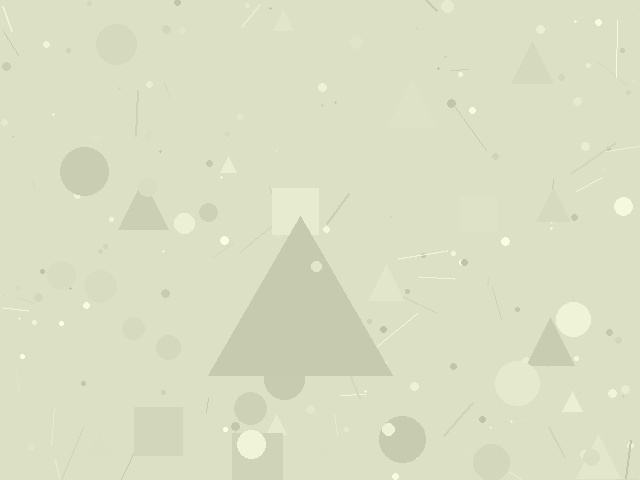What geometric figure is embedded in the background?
A triangle is embedded in the background.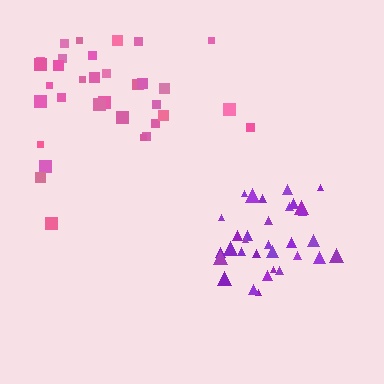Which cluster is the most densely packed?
Purple.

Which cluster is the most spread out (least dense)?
Pink.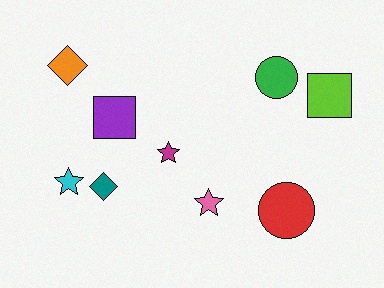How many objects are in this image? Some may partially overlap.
There are 9 objects.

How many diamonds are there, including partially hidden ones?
There are 2 diamonds.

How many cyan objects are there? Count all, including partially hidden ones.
There is 1 cyan object.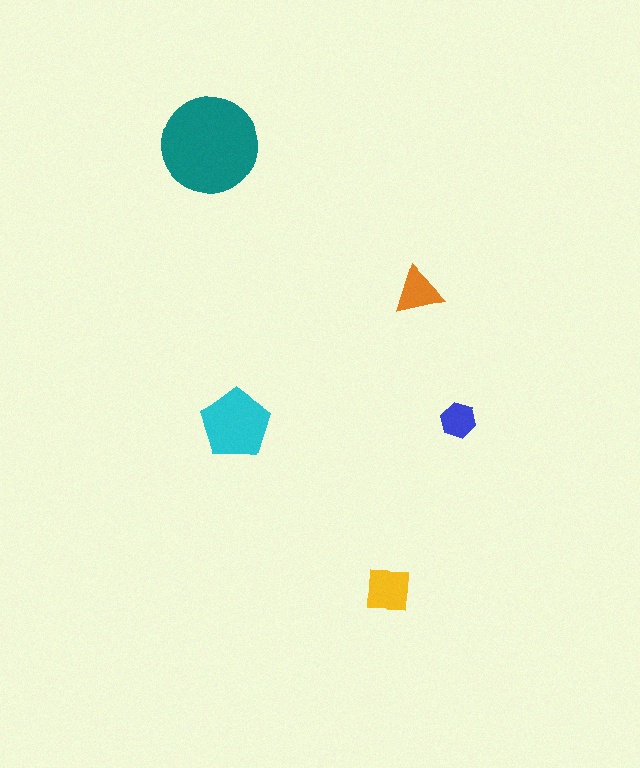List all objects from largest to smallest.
The teal circle, the cyan pentagon, the yellow square, the orange triangle, the blue hexagon.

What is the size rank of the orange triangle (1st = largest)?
4th.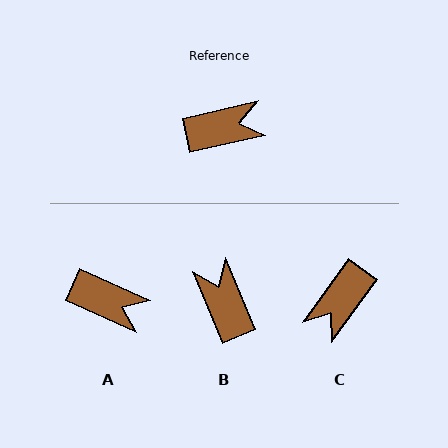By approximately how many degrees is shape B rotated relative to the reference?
Approximately 100 degrees counter-clockwise.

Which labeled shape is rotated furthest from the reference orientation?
C, about 139 degrees away.